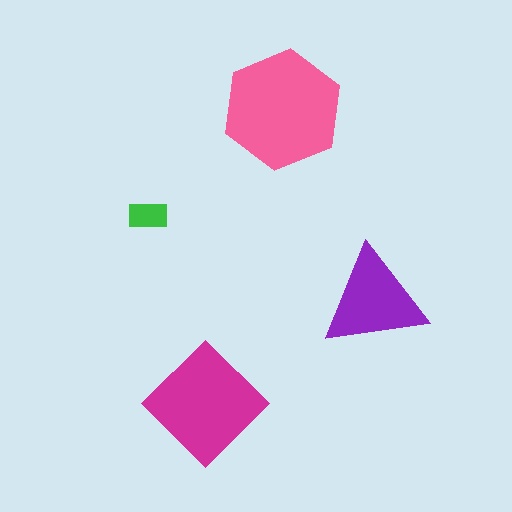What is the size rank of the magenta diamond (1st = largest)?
2nd.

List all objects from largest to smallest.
The pink hexagon, the magenta diamond, the purple triangle, the green rectangle.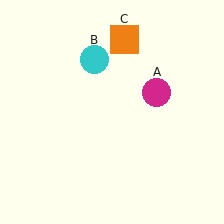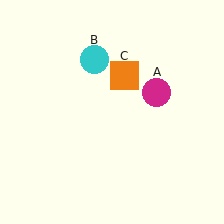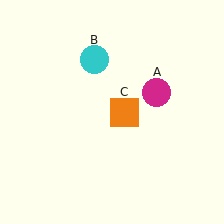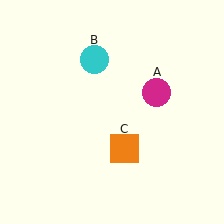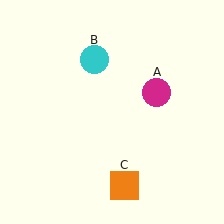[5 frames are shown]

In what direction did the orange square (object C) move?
The orange square (object C) moved down.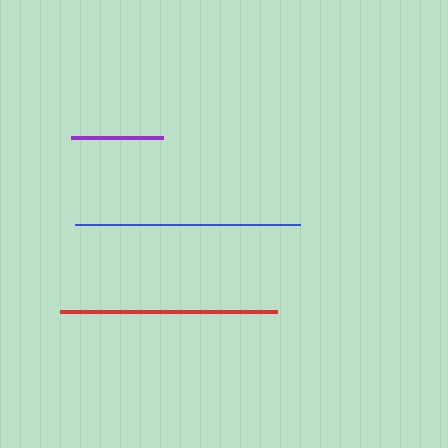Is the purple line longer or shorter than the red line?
The red line is longer than the purple line.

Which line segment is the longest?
The blue line is the longest at approximately 225 pixels.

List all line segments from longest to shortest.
From longest to shortest: blue, red, purple.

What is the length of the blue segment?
The blue segment is approximately 225 pixels long.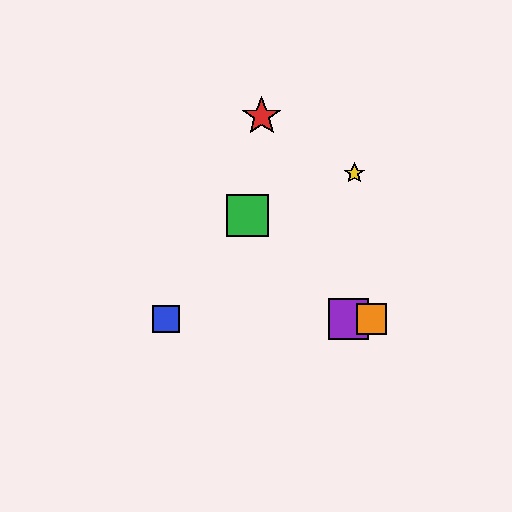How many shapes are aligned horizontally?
3 shapes (the blue square, the purple square, the orange square) are aligned horizontally.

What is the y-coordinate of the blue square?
The blue square is at y≈319.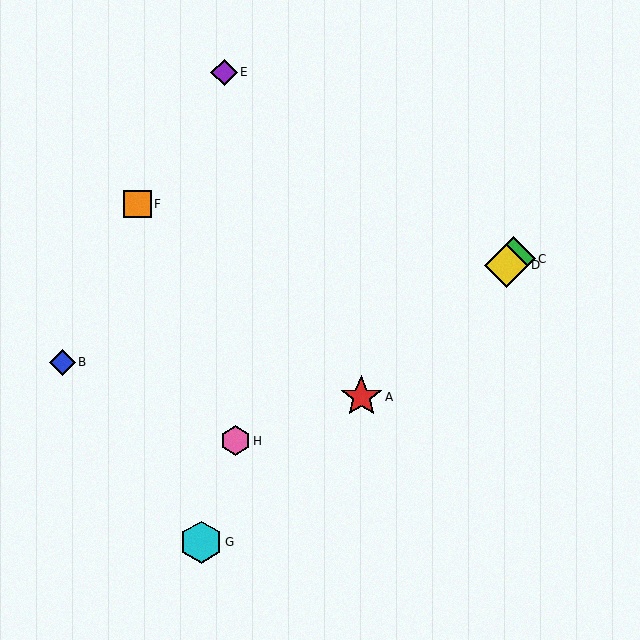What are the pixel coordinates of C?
Object C is at (514, 259).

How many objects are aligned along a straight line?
4 objects (A, C, D, G) are aligned along a straight line.